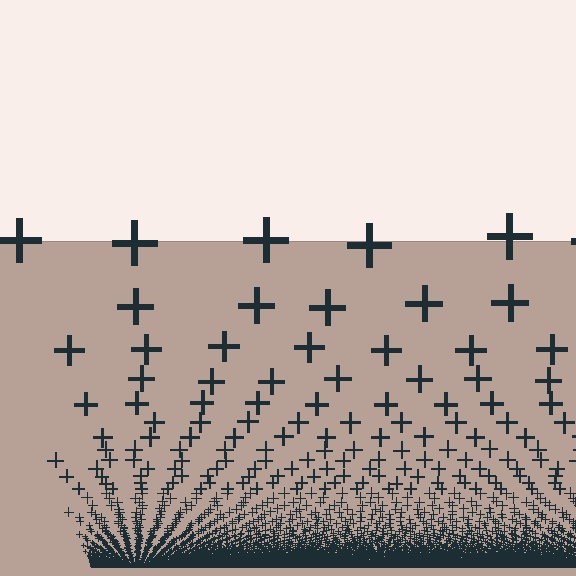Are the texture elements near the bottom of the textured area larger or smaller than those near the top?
Smaller. The gradient is inverted — elements near the bottom are smaller and denser.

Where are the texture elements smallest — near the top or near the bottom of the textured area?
Near the bottom.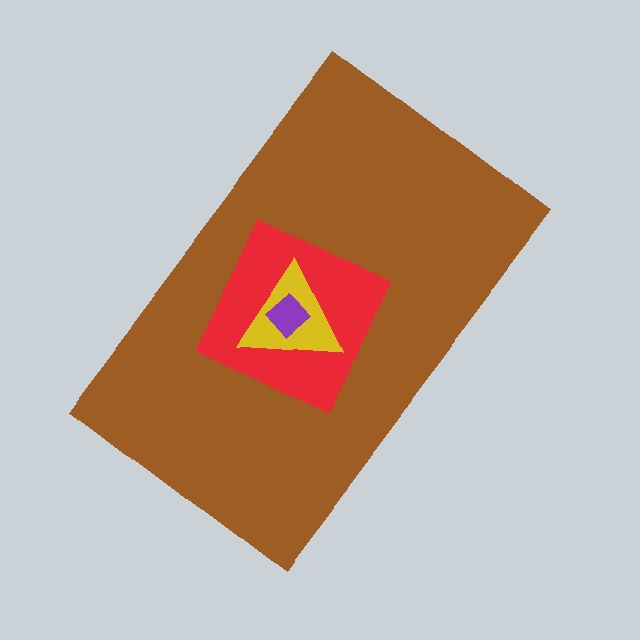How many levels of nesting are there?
4.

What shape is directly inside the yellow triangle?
The purple diamond.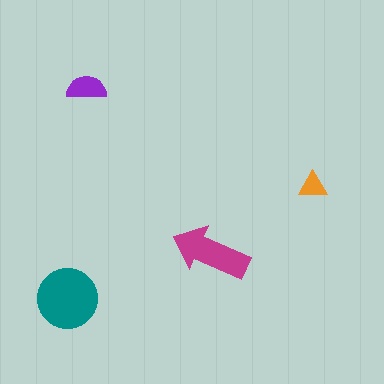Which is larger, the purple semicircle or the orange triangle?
The purple semicircle.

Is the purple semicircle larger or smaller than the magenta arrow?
Smaller.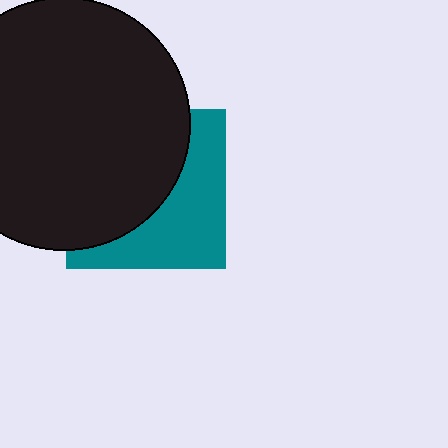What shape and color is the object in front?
The object in front is a black circle.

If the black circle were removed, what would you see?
You would see the complete teal square.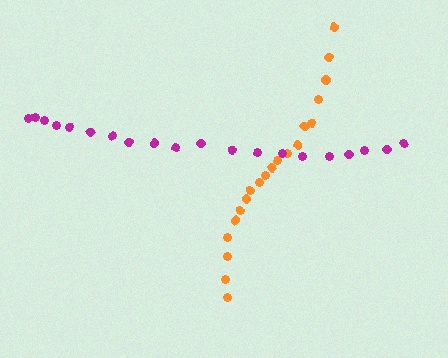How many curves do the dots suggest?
There are 2 distinct paths.